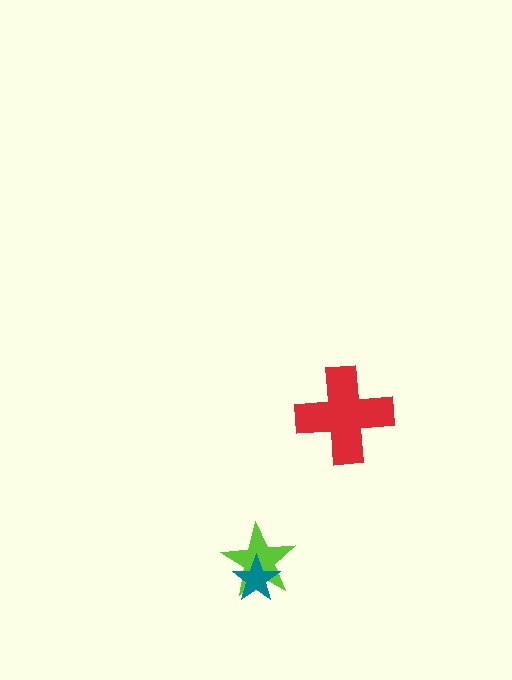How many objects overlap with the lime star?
1 object overlaps with the lime star.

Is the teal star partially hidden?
No, no other shape covers it.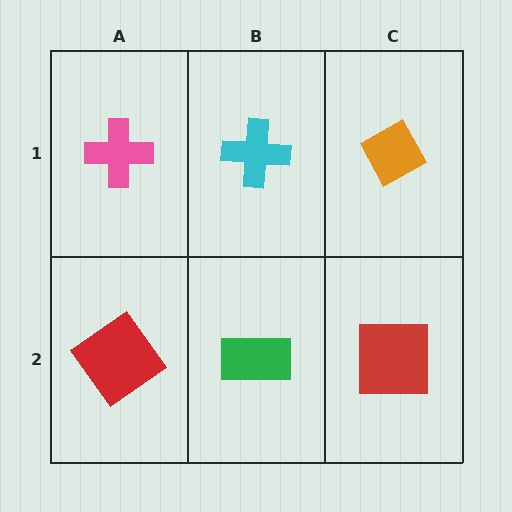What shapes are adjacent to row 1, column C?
A red square (row 2, column C), a cyan cross (row 1, column B).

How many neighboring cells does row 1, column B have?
3.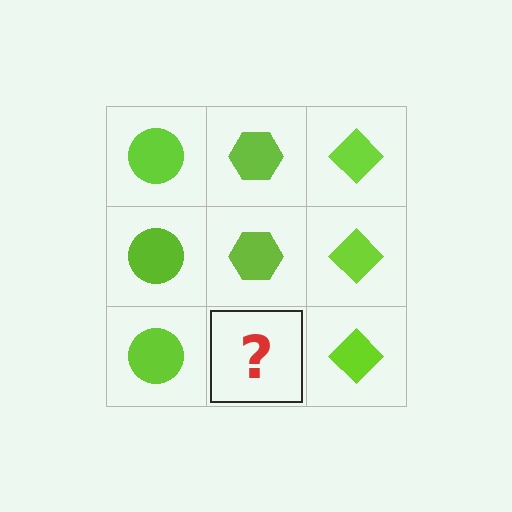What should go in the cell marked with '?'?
The missing cell should contain a lime hexagon.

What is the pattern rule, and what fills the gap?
The rule is that each column has a consistent shape. The gap should be filled with a lime hexagon.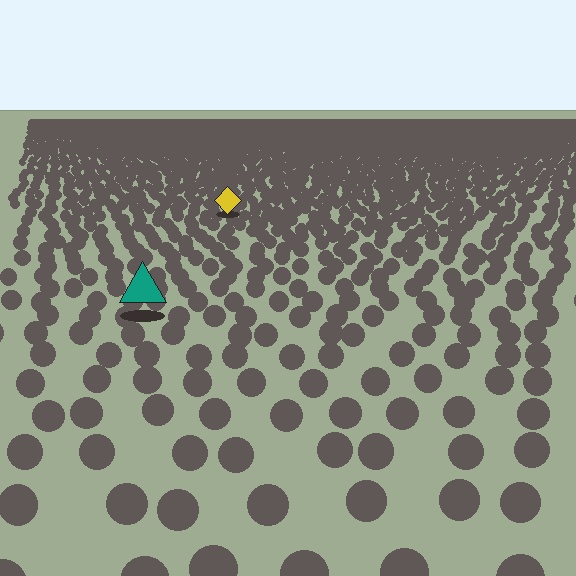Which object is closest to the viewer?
The teal triangle is closest. The texture marks near it are larger and more spread out.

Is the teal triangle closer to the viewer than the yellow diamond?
Yes. The teal triangle is closer — you can tell from the texture gradient: the ground texture is coarser near it.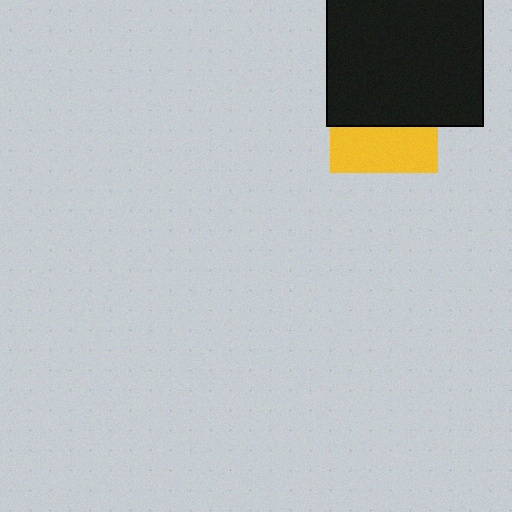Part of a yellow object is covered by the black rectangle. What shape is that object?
It is a square.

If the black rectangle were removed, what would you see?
You would see the complete yellow square.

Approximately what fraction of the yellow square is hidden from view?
Roughly 57% of the yellow square is hidden behind the black rectangle.